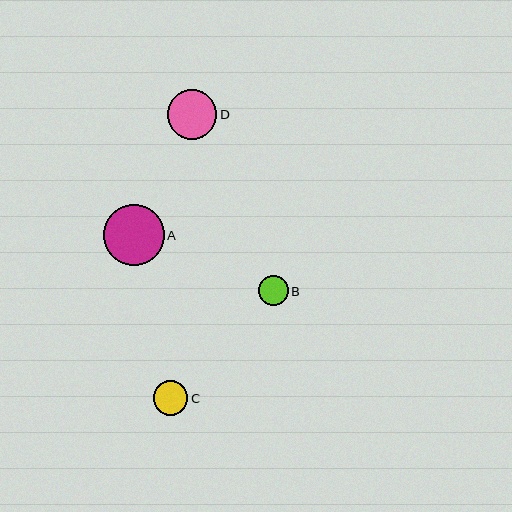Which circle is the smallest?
Circle B is the smallest with a size of approximately 30 pixels.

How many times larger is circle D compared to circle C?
Circle D is approximately 1.4 times the size of circle C.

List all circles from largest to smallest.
From largest to smallest: A, D, C, B.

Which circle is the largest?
Circle A is the largest with a size of approximately 61 pixels.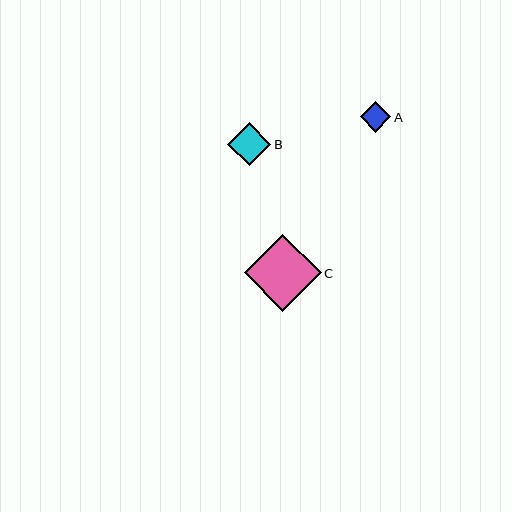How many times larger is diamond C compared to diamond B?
Diamond C is approximately 1.8 times the size of diamond B.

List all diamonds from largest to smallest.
From largest to smallest: C, B, A.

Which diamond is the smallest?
Diamond A is the smallest with a size of approximately 31 pixels.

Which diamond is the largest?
Diamond C is the largest with a size of approximately 77 pixels.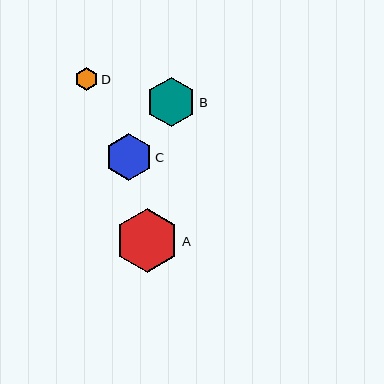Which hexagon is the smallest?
Hexagon D is the smallest with a size of approximately 23 pixels.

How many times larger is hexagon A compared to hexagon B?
Hexagon A is approximately 1.3 times the size of hexagon B.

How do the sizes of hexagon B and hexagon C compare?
Hexagon B and hexagon C are approximately the same size.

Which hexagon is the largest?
Hexagon A is the largest with a size of approximately 64 pixels.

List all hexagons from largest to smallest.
From largest to smallest: A, B, C, D.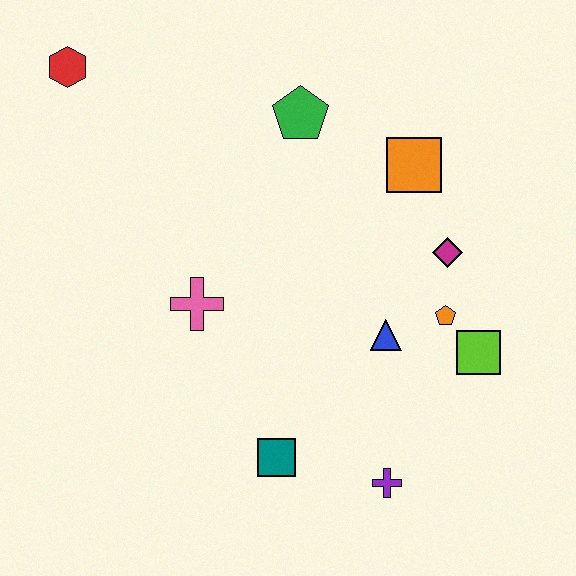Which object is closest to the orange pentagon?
The lime square is closest to the orange pentagon.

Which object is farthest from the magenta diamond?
The red hexagon is farthest from the magenta diamond.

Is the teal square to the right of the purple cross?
No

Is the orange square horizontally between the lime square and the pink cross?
Yes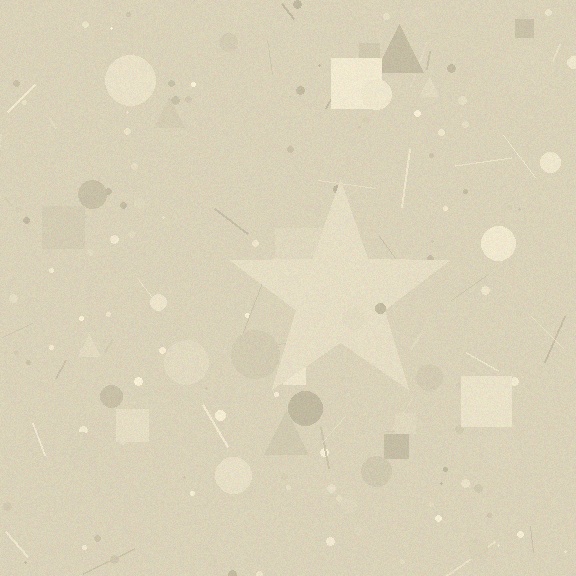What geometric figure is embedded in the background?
A star is embedded in the background.